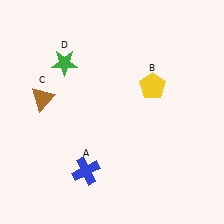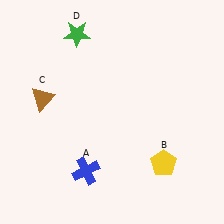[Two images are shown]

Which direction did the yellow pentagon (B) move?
The yellow pentagon (B) moved down.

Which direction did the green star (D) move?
The green star (D) moved up.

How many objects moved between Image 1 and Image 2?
2 objects moved between the two images.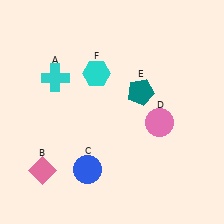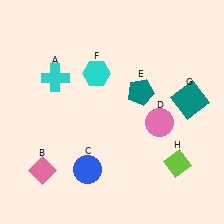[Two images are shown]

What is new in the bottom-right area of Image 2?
A lime diamond (H) was added in the bottom-right area of Image 2.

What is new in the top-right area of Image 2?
A teal square (G) was added in the top-right area of Image 2.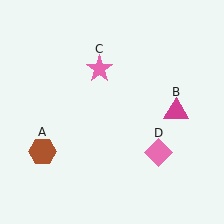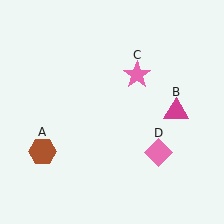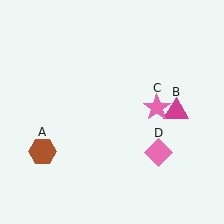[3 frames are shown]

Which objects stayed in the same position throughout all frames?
Brown hexagon (object A) and magenta triangle (object B) and pink diamond (object D) remained stationary.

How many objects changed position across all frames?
1 object changed position: pink star (object C).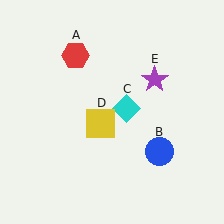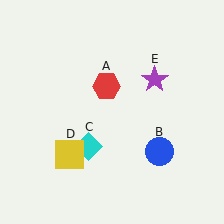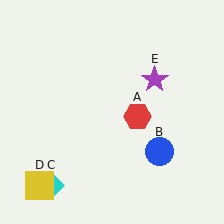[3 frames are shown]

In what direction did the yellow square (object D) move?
The yellow square (object D) moved down and to the left.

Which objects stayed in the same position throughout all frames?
Blue circle (object B) and purple star (object E) remained stationary.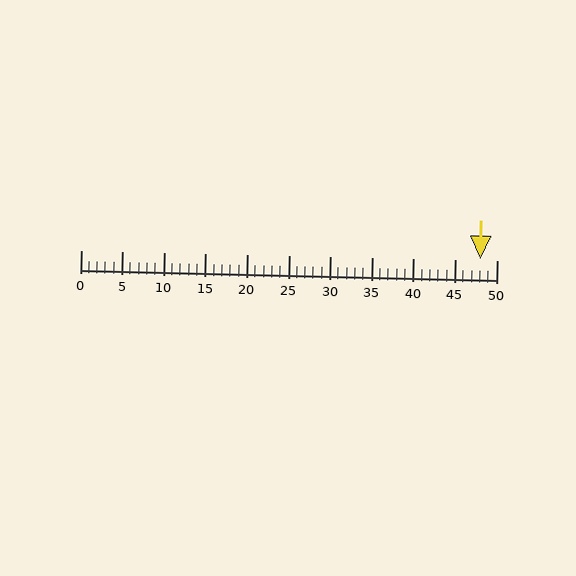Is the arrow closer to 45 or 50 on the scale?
The arrow is closer to 50.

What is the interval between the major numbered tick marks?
The major tick marks are spaced 5 units apart.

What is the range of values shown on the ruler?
The ruler shows values from 0 to 50.